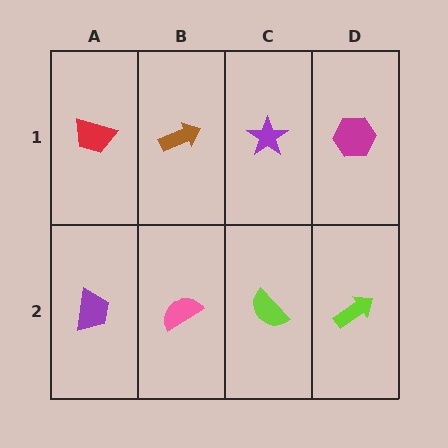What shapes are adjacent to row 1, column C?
A lime semicircle (row 2, column C), a brown arrow (row 1, column B), a magenta hexagon (row 1, column D).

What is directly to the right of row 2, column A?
A pink semicircle.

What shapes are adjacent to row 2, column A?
A red trapezoid (row 1, column A), a pink semicircle (row 2, column B).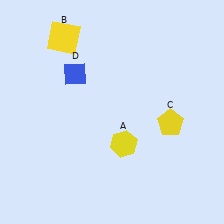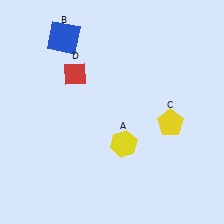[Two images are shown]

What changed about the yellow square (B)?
In Image 1, B is yellow. In Image 2, it changed to blue.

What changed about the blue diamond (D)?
In Image 1, D is blue. In Image 2, it changed to red.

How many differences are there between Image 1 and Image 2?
There are 2 differences between the two images.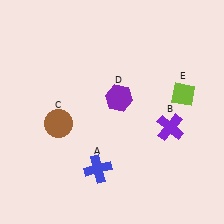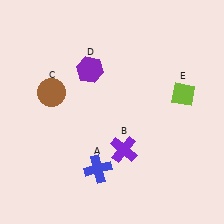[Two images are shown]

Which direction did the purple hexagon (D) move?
The purple hexagon (D) moved left.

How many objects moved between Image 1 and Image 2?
3 objects moved between the two images.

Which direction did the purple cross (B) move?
The purple cross (B) moved left.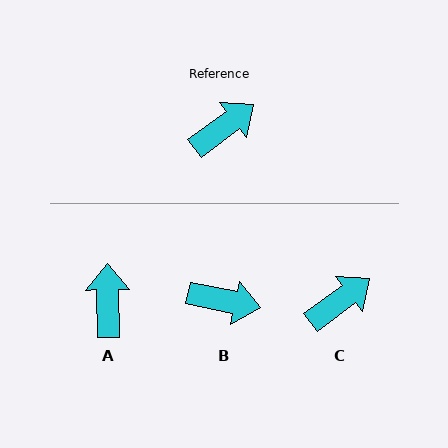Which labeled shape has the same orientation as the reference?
C.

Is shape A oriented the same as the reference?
No, it is off by about 54 degrees.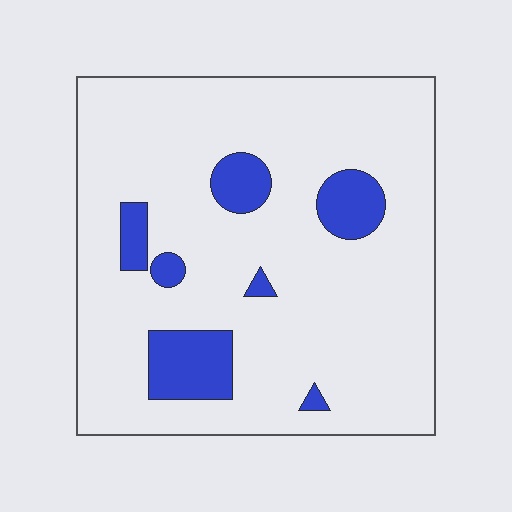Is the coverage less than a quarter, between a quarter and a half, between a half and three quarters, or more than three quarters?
Less than a quarter.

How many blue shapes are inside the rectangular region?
7.